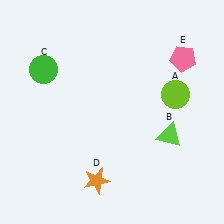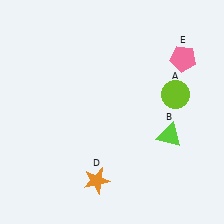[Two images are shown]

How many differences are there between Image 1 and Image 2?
There is 1 difference between the two images.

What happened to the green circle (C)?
The green circle (C) was removed in Image 2. It was in the top-left area of Image 1.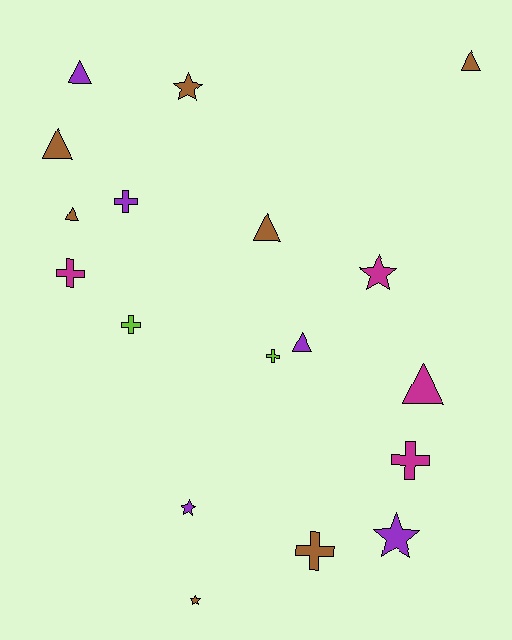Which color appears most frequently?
Brown, with 7 objects.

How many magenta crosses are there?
There are 2 magenta crosses.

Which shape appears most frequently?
Triangle, with 7 objects.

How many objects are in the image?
There are 18 objects.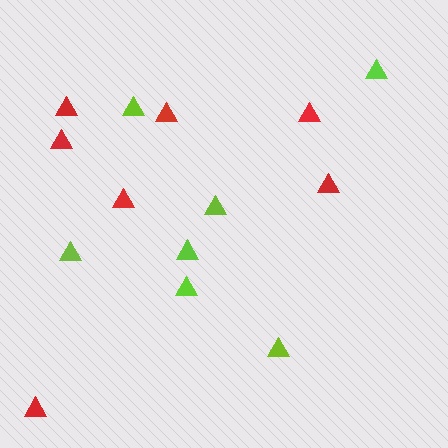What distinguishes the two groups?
There are 2 groups: one group of red triangles (7) and one group of lime triangles (7).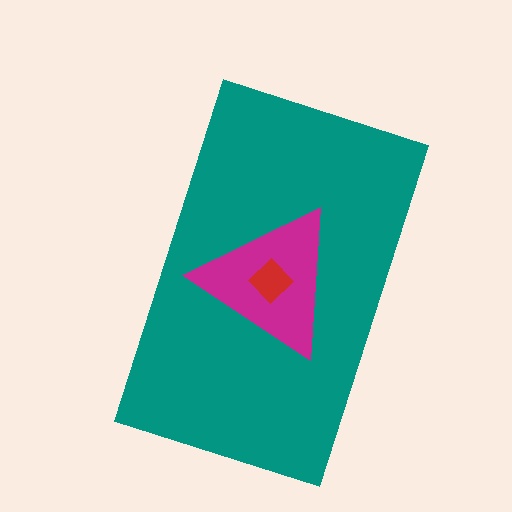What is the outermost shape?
The teal rectangle.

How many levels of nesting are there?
3.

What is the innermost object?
The red diamond.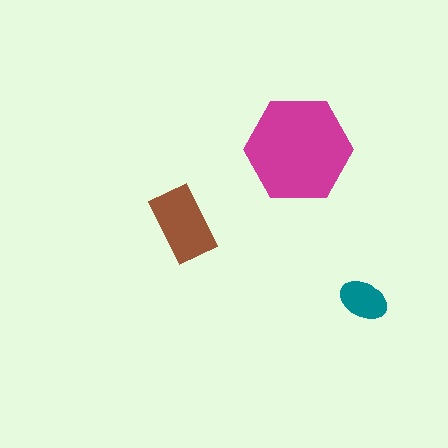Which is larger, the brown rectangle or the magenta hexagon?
The magenta hexagon.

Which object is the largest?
The magenta hexagon.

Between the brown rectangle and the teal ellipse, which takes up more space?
The brown rectangle.